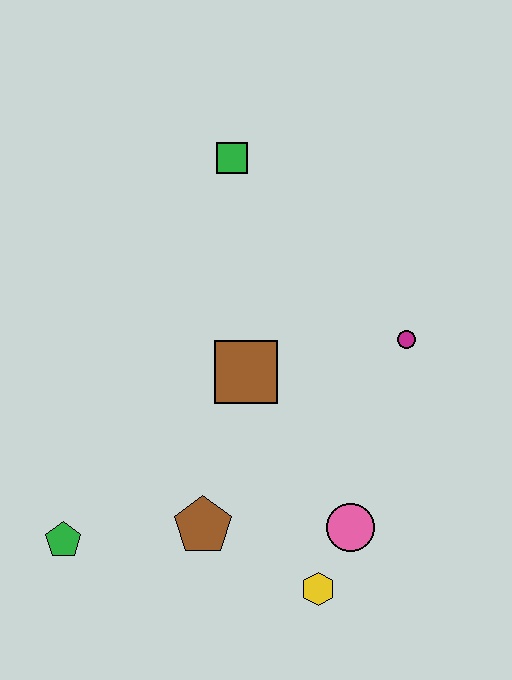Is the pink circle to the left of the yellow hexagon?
No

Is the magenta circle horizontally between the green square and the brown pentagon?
No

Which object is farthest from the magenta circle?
The green pentagon is farthest from the magenta circle.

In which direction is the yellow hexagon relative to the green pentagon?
The yellow hexagon is to the right of the green pentagon.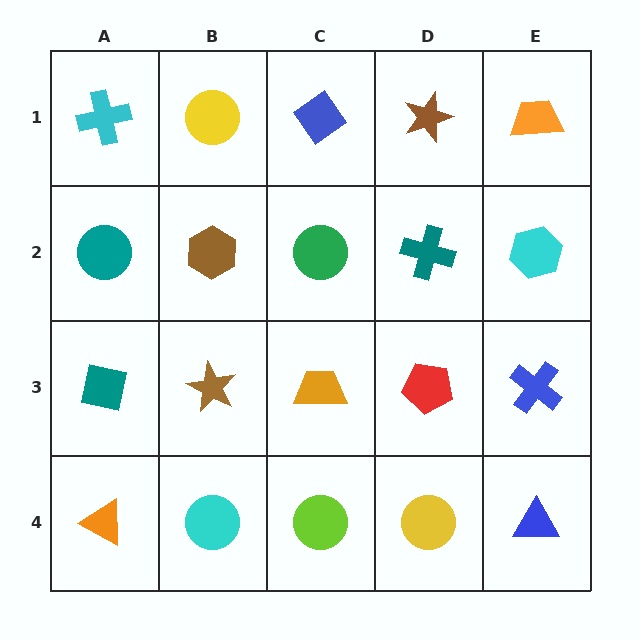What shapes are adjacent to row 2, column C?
A blue diamond (row 1, column C), an orange trapezoid (row 3, column C), a brown hexagon (row 2, column B), a teal cross (row 2, column D).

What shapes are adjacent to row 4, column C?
An orange trapezoid (row 3, column C), a cyan circle (row 4, column B), a yellow circle (row 4, column D).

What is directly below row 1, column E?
A cyan hexagon.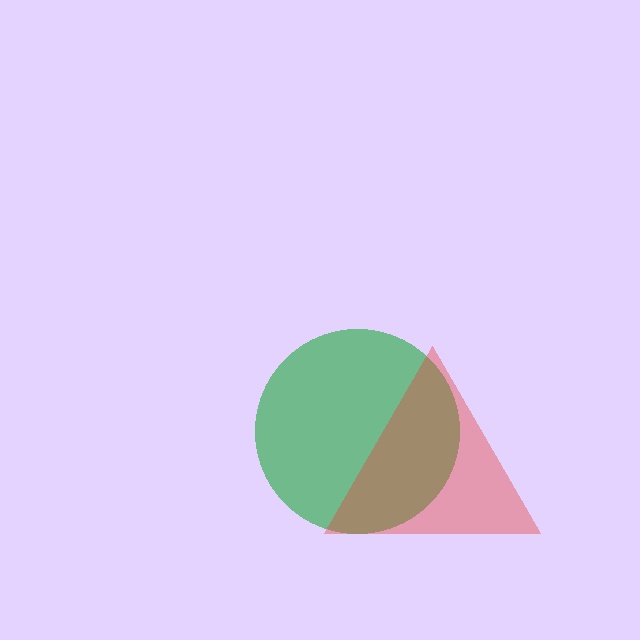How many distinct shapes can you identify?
There are 2 distinct shapes: a green circle, a red triangle.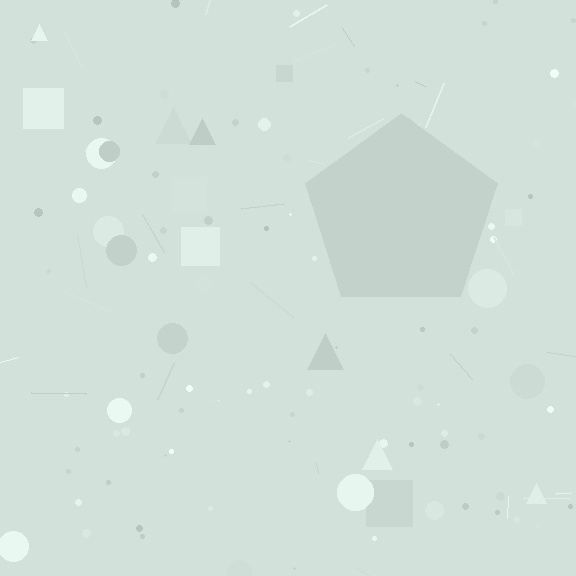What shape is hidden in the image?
A pentagon is hidden in the image.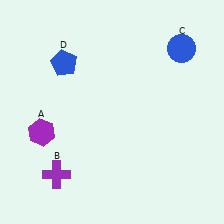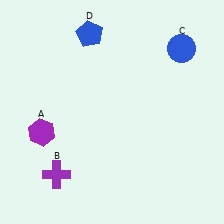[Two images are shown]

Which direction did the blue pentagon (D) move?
The blue pentagon (D) moved up.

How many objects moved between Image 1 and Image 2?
1 object moved between the two images.